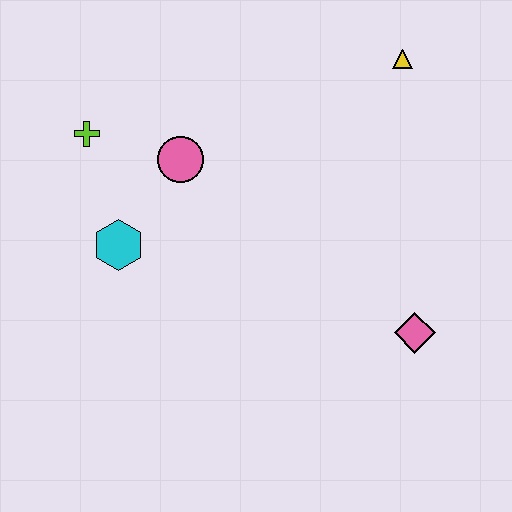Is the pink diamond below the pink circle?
Yes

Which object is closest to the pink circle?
The lime cross is closest to the pink circle.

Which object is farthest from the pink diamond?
The lime cross is farthest from the pink diamond.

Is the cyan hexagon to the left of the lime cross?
No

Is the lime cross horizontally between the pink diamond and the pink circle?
No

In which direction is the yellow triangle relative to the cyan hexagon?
The yellow triangle is to the right of the cyan hexagon.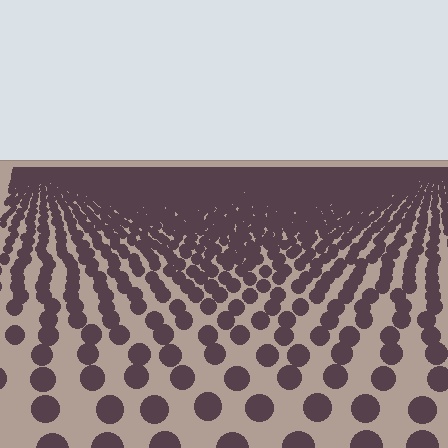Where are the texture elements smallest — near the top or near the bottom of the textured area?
Near the top.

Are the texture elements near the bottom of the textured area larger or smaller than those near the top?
Larger. Near the bottom, elements are closer to the viewer and appear at a bigger on-screen size.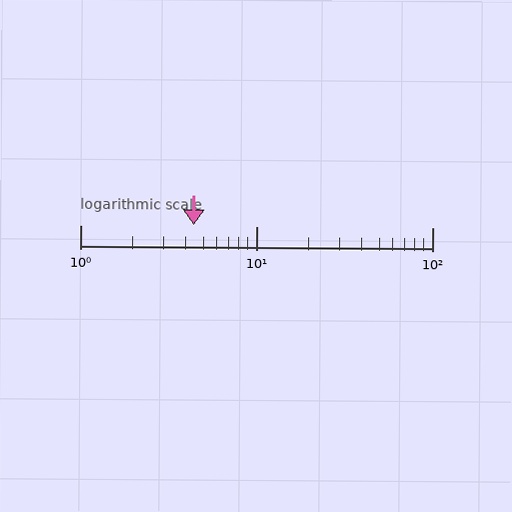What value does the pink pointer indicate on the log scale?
The pointer indicates approximately 4.4.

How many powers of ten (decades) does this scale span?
The scale spans 2 decades, from 1 to 100.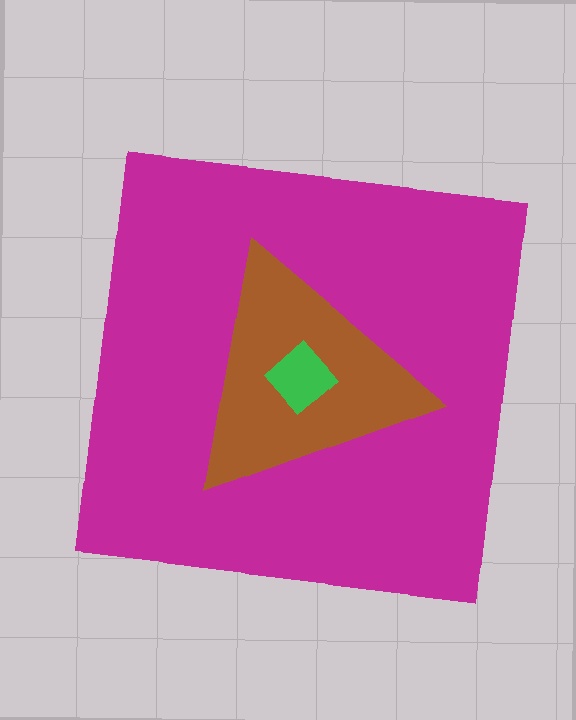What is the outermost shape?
The magenta square.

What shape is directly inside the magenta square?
The brown triangle.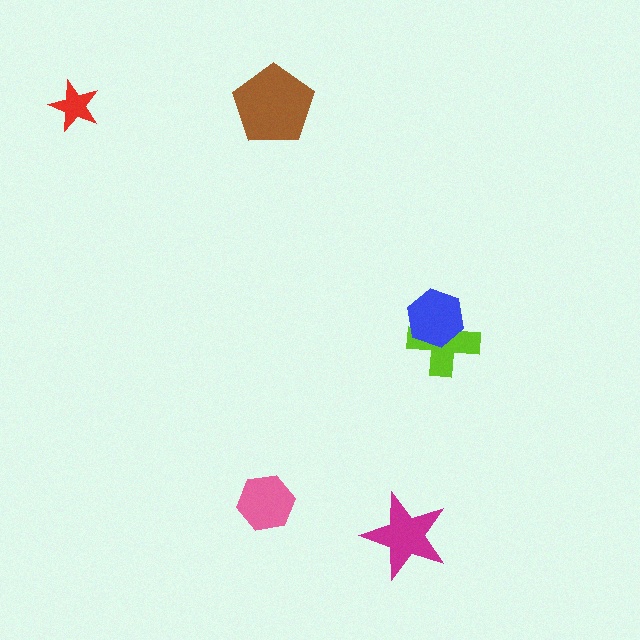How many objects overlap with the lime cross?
1 object overlaps with the lime cross.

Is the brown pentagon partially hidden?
No, no other shape covers it.